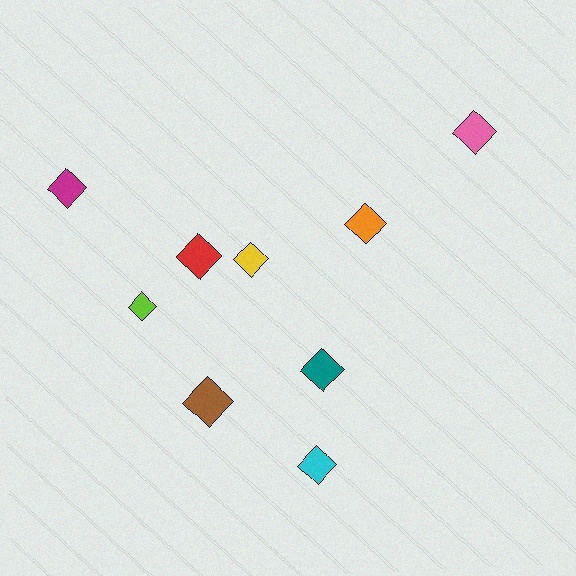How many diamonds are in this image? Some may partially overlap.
There are 9 diamonds.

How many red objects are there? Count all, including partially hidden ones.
There is 1 red object.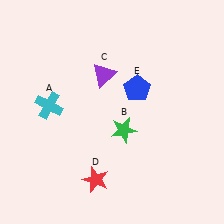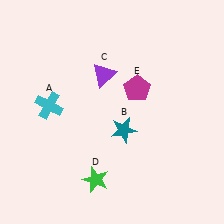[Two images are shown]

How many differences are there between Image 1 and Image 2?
There are 3 differences between the two images.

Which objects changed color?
B changed from green to teal. D changed from red to green. E changed from blue to magenta.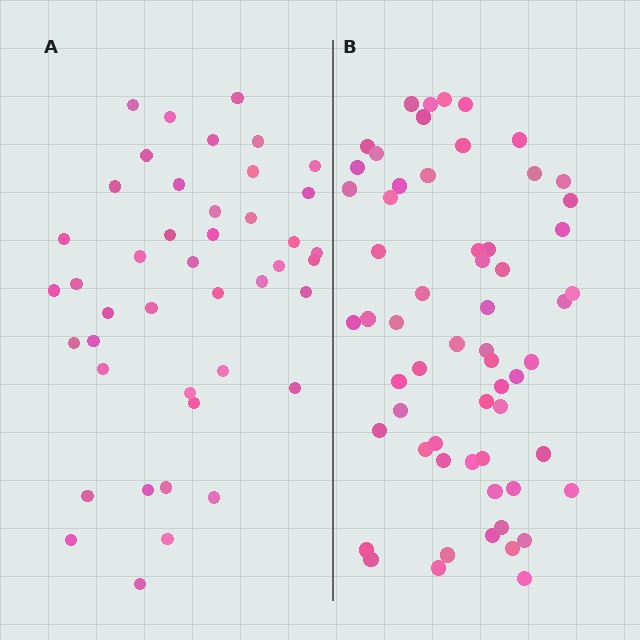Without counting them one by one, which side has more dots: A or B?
Region B (the right region) has more dots.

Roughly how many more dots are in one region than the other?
Region B has approximately 15 more dots than region A.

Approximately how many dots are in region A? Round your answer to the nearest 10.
About 40 dots. (The exact count is 43, which rounds to 40.)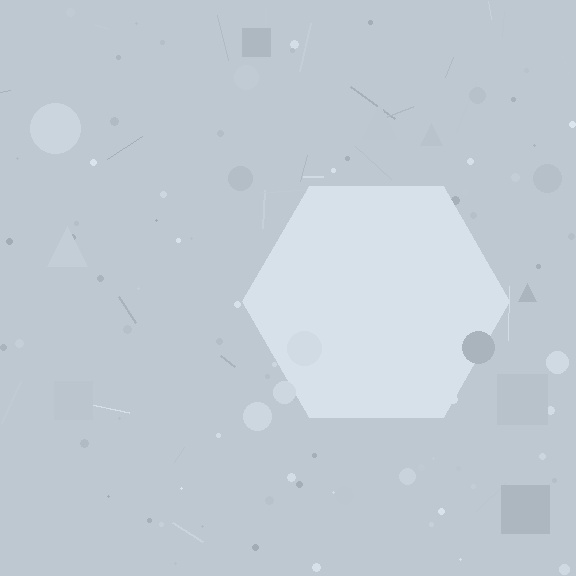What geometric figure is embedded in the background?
A hexagon is embedded in the background.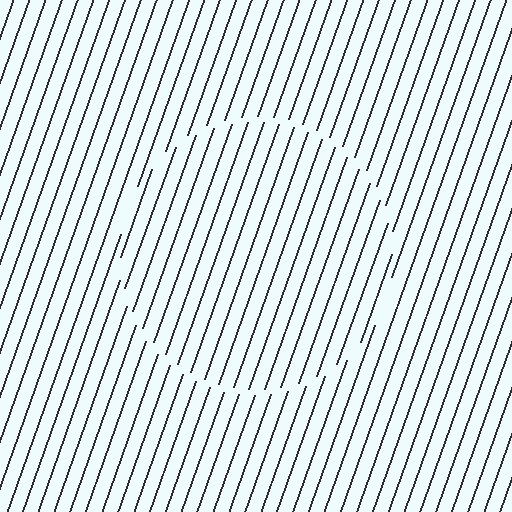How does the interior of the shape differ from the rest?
The interior of the shape contains the same grating, shifted by half a period — the contour is defined by the phase discontinuity where line-ends from the inner and outer gratings abut.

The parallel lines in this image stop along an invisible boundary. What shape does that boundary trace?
An illusory circle. The interior of the shape contains the same grating, shifted by half a period — the contour is defined by the phase discontinuity where line-ends from the inner and outer gratings abut.